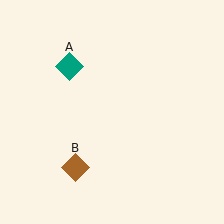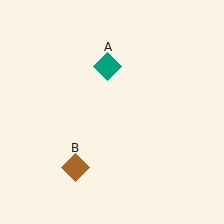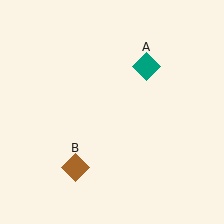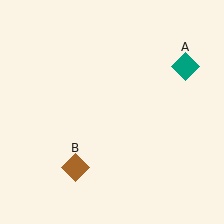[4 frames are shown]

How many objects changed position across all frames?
1 object changed position: teal diamond (object A).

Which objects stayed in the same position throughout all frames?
Brown diamond (object B) remained stationary.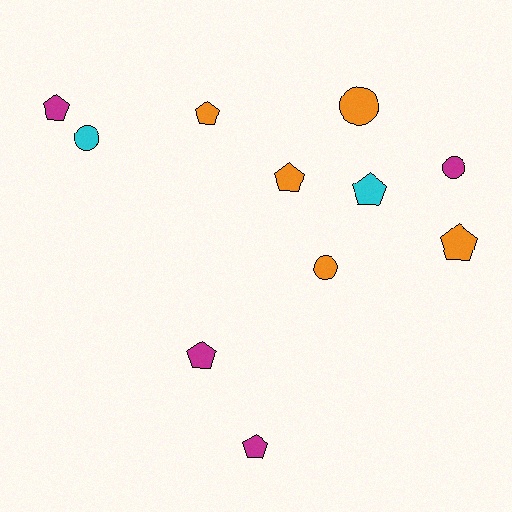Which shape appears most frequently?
Pentagon, with 7 objects.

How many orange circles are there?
There are 2 orange circles.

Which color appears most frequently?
Orange, with 5 objects.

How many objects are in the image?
There are 11 objects.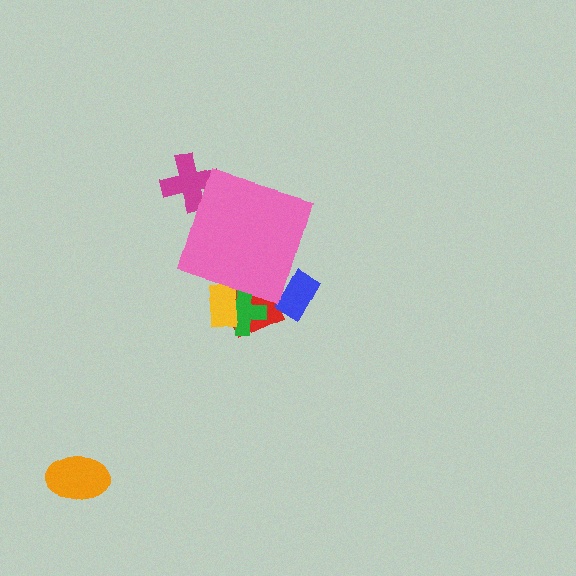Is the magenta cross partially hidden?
Yes, the magenta cross is partially hidden behind the pink diamond.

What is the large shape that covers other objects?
A pink diamond.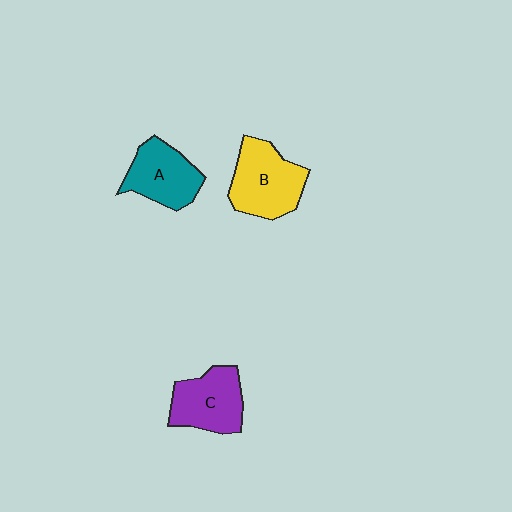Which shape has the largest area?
Shape B (yellow).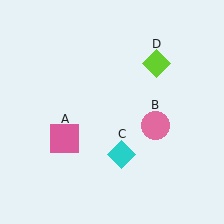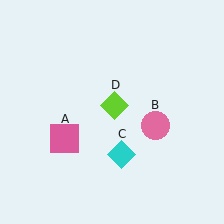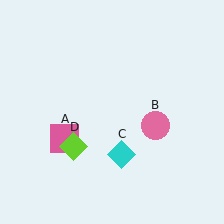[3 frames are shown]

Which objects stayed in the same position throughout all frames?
Pink square (object A) and pink circle (object B) and cyan diamond (object C) remained stationary.